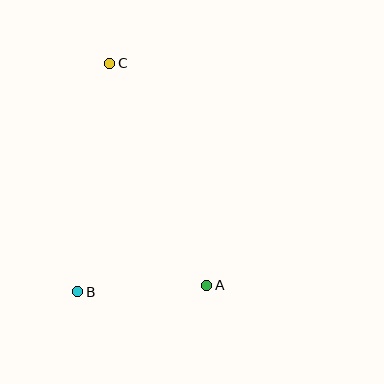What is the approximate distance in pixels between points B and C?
The distance between B and C is approximately 231 pixels.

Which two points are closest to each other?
Points A and B are closest to each other.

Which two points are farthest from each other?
Points A and C are farthest from each other.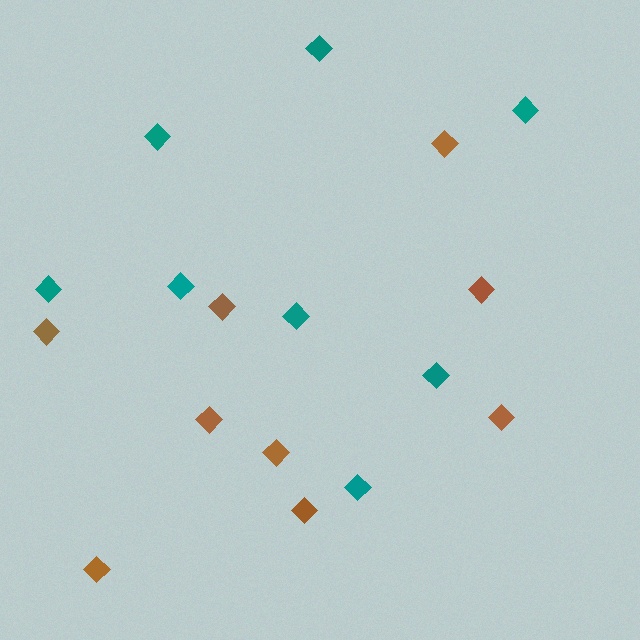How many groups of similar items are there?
There are 2 groups: one group of brown diamonds (9) and one group of teal diamonds (8).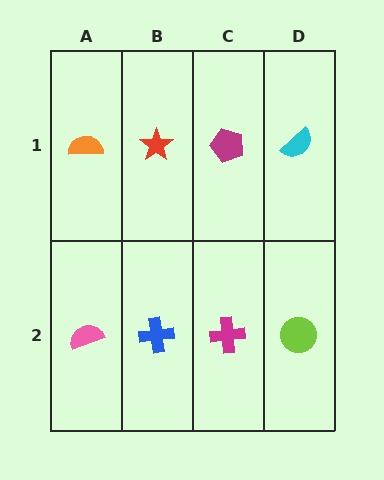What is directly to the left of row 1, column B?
An orange semicircle.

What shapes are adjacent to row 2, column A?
An orange semicircle (row 1, column A), a blue cross (row 2, column B).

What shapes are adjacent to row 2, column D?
A cyan semicircle (row 1, column D), a magenta cross (row 2, column C).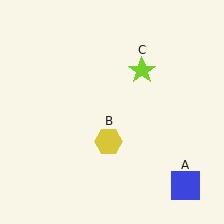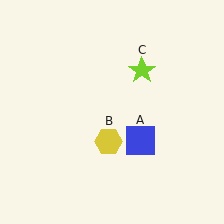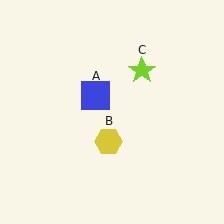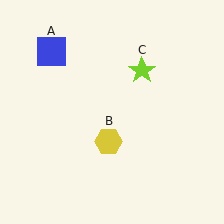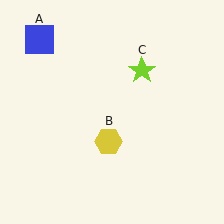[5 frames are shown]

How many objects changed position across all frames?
1 object changed position: blue square (object A).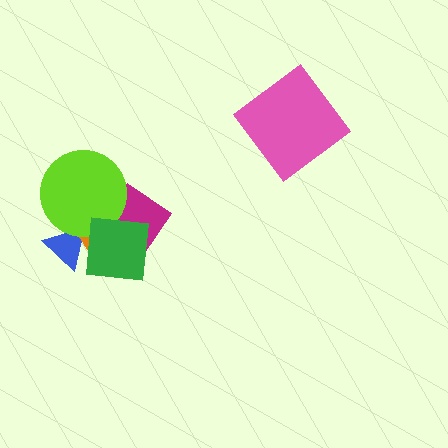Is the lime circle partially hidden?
No, no other shape covers it.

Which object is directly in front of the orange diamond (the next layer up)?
The magenta diamond is directly in front of the orange diamond.